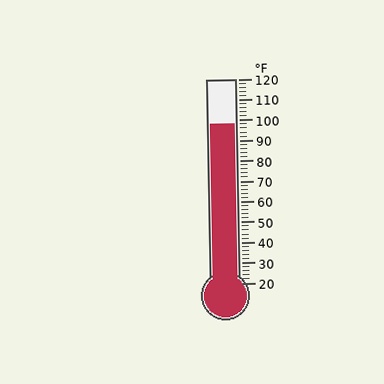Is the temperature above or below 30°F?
The temperature is above 30°F.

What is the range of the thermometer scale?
The thermometer scale ranges from 20°F to 120°F.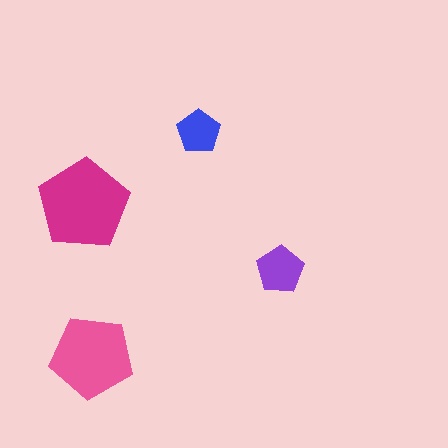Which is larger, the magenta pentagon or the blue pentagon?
The magenta one.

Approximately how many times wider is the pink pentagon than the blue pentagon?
About 2 times wider.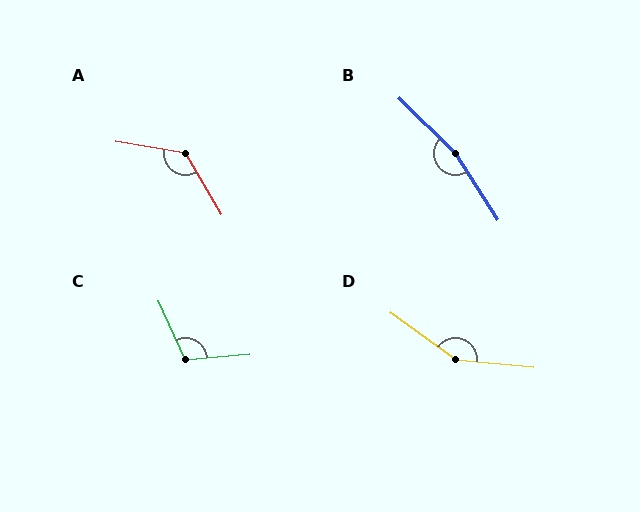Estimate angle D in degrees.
Approximately 150 degrees.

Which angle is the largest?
B, at approximately 167 degrees.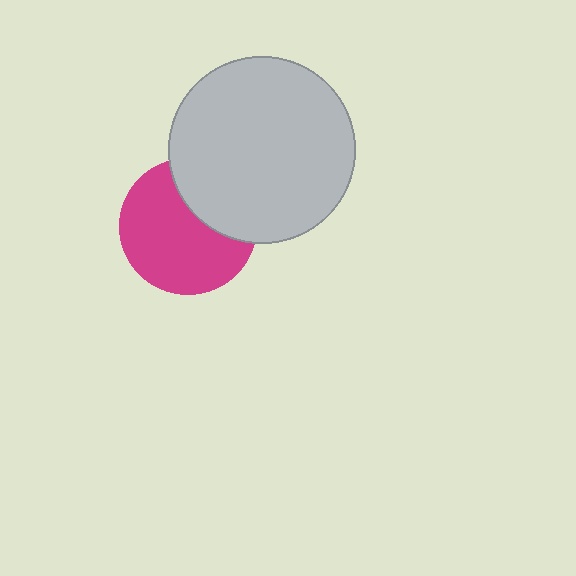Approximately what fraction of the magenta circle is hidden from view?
Roughly 32% of the magenta circle is hidden behind the light gray circle.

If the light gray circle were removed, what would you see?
You would see the complete magenta circle.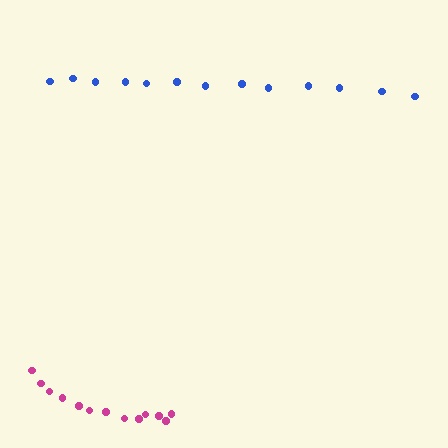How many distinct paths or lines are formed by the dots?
There are 2 distinct paths.